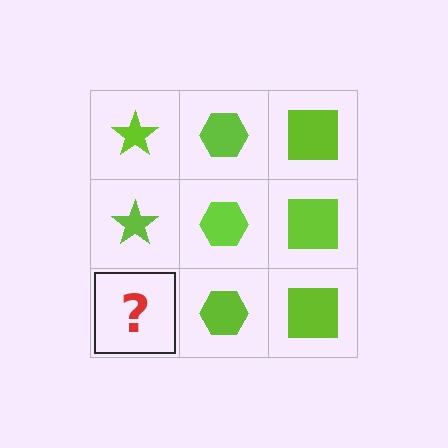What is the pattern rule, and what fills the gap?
The rule is that each column has a consistent shape. The gap should be filled with a lime star.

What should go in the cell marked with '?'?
The missing cell should contain a lime star.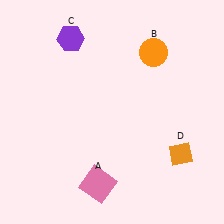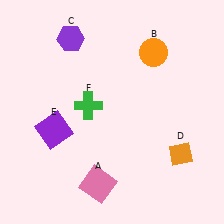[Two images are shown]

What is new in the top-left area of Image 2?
A green cross (F) was added in the top-left area of Image 2.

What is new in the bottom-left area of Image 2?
A purple square (E) was added in the bottom-left area of Image 2.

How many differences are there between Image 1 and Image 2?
There are 2 differences between the two images.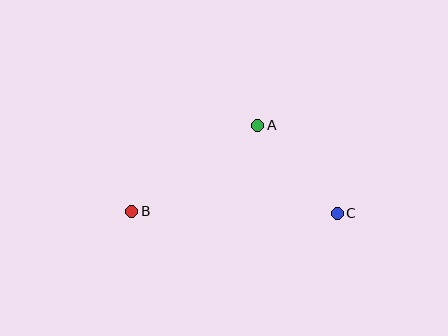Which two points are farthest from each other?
Points B and C are farthest from each other.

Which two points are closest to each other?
Points A and C are closest to each other.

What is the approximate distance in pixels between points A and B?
The distance between A and B is approximately 153 pixels.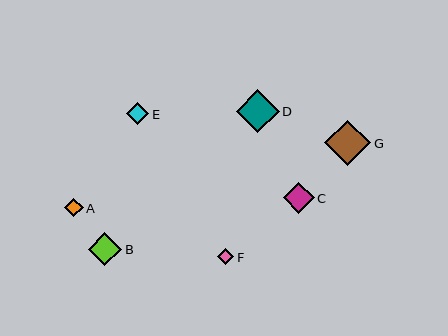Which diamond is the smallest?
Diamond F is the smallest with a size of approximately 16 pixels.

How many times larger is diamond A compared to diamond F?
Diamond A is approximately 1.1 times the size of diamond F.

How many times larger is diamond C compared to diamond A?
Diamond C is approximately 1.7 times the size of diamond A.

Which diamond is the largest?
Diamond G is the largest with a size of approximately 46 pixels.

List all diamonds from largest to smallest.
From largest to smallest: G, D, B, C, E, A, F.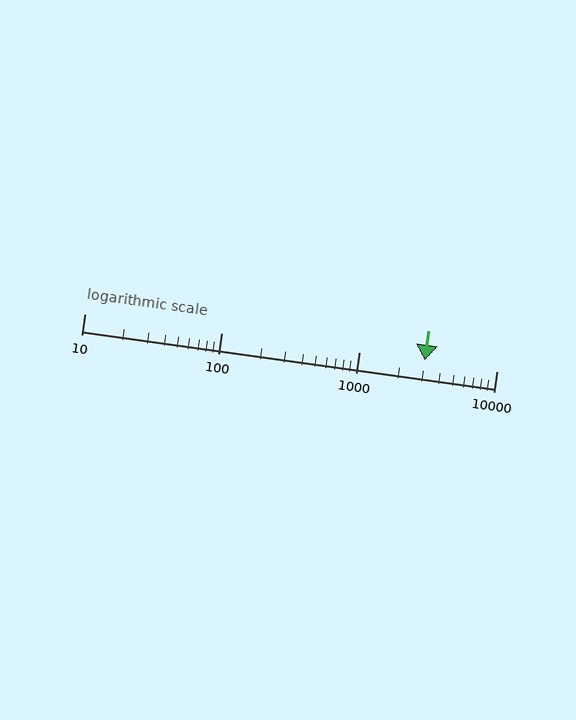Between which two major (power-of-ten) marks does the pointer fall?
The pointer is between 1000 and 10000.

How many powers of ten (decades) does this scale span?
The scale spans 3 decades, from 10 to 10000.